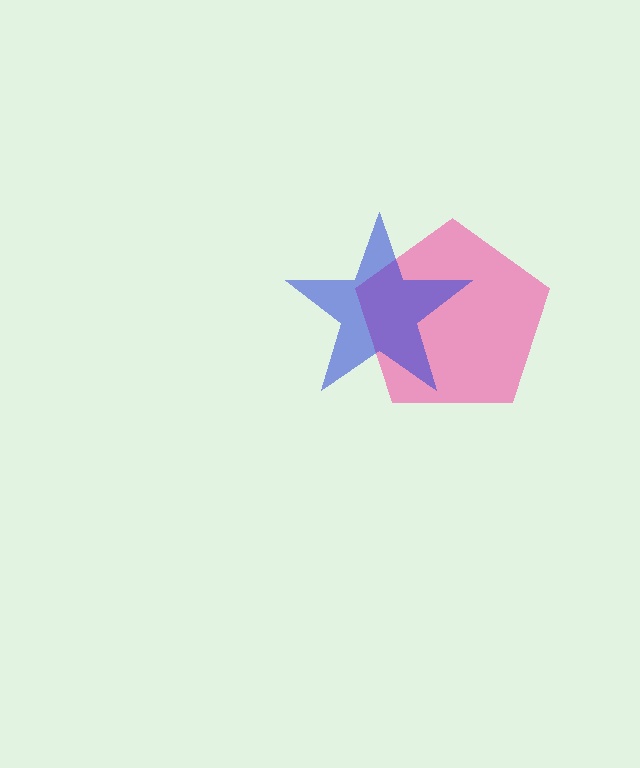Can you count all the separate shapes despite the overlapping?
Yes, there are 2 separate shapes.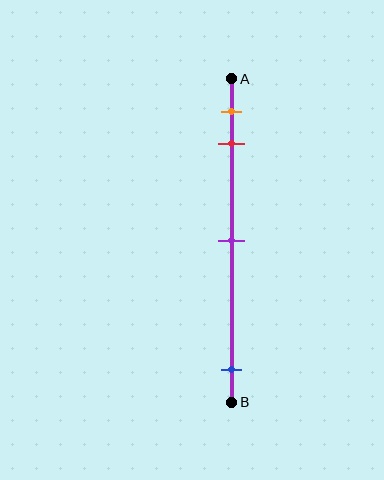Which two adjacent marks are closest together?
The orange and red marks are the closest adjacent pair.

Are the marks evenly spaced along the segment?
No, the marks are not evenly spaced.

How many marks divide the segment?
There are 4 marks dividing the segment.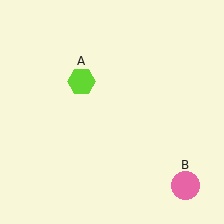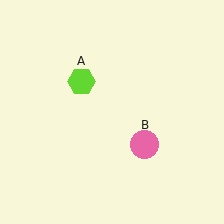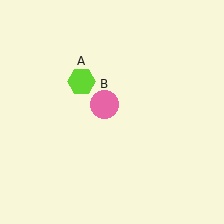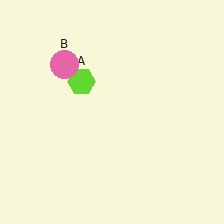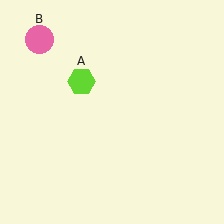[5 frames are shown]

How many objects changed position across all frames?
1 object changed position: pink circle (object B).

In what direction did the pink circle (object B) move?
The pink circle (object B) moved up and to the left.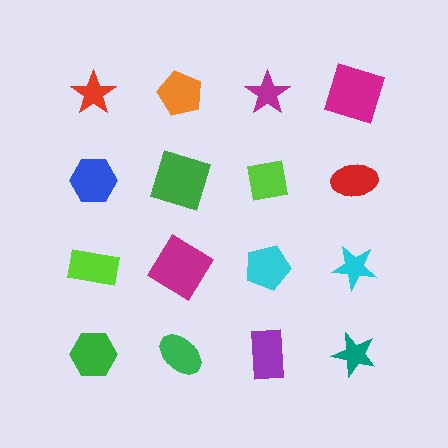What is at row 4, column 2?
A green ellipse.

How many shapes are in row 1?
4 shapes.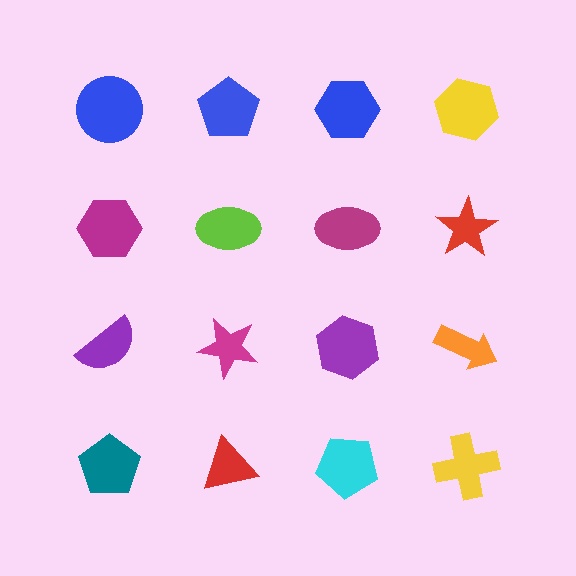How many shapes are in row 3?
4 shapes.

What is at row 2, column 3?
A magenta ellipse.